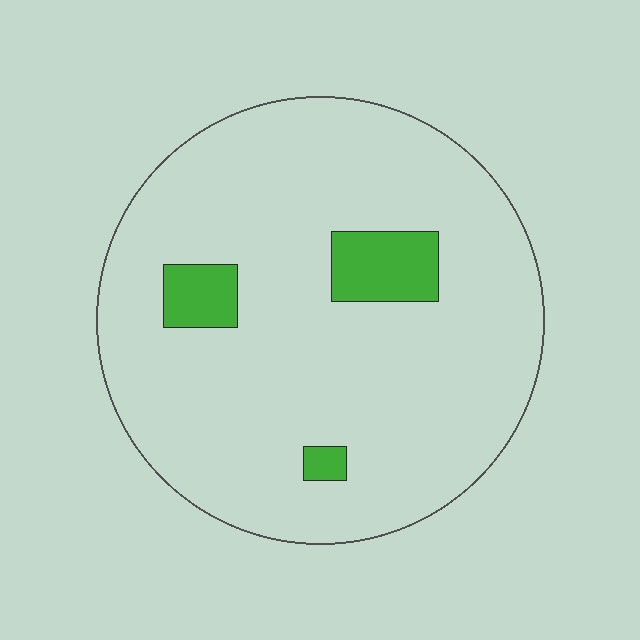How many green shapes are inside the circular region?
3.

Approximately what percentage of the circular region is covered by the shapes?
Approximately 10%.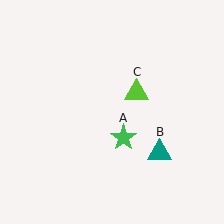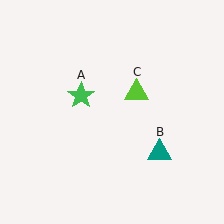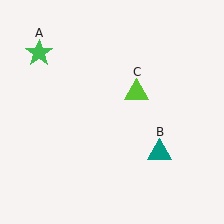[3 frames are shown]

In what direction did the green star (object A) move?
The green star (object A) moved up and to the left.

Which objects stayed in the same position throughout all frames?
Teal triangle (object B) and lime triangle (object C) remained stationary.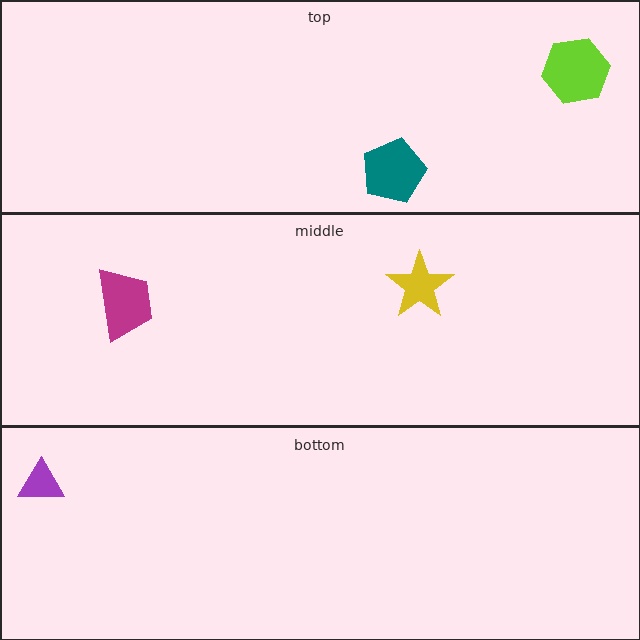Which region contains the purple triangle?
The bottom region.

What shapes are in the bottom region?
The purple triangle.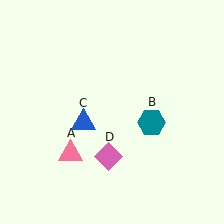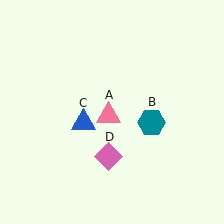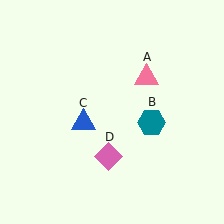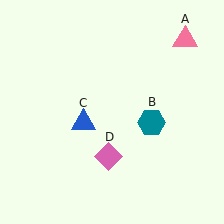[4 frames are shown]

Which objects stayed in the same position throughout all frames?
Teal hexagon (object B) and blue triangle (object C) and pink diamond (object D) remained stationary.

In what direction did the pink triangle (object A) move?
The pink triangle (object A) moved up and to the right.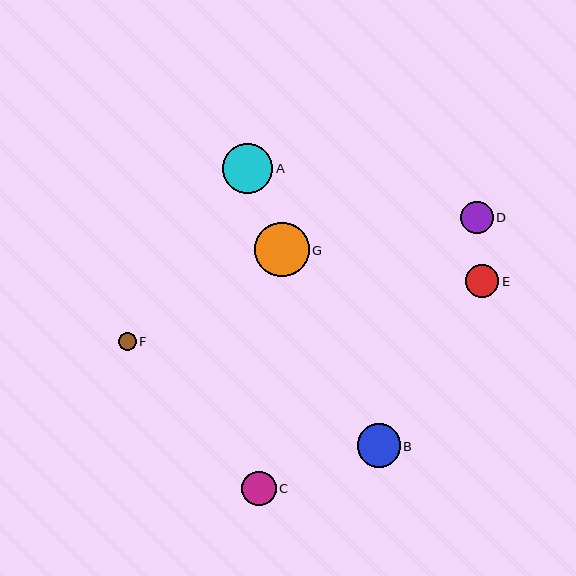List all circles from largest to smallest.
From largest to smallest: G, A, B, C, E, D, F.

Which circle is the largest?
Circle G is the largest with a size of approximately 54 pixels.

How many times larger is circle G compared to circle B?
Circle G is approximately 1.3 times the size of circle B.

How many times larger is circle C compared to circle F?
Circle C is approximately 1.9 times the size of circle F.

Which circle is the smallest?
Circle F is the smallest with a size of approximately 18 pixels.